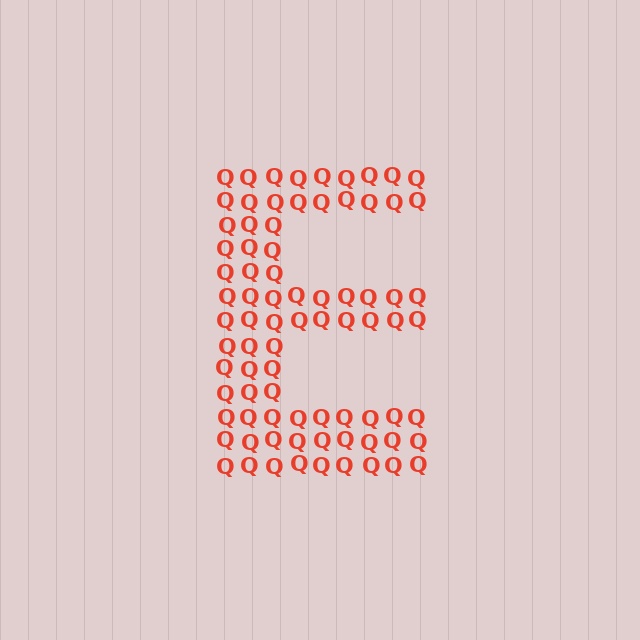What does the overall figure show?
The overall figure shows the letter E.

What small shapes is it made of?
It is made of small letter Q's.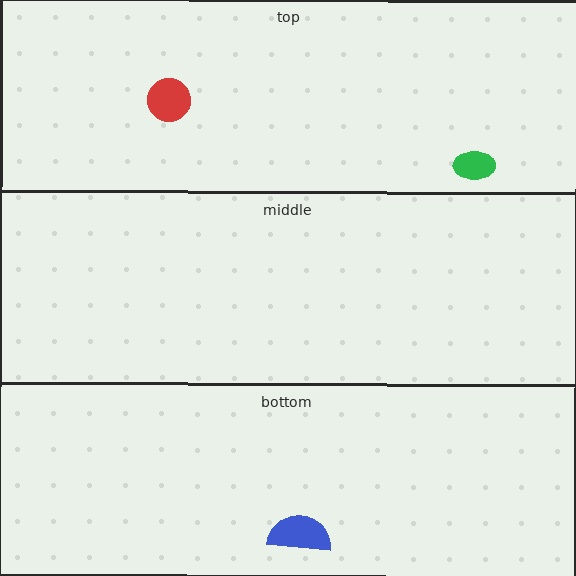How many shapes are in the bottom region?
1.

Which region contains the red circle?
The top region.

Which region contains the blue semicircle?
The bottom region.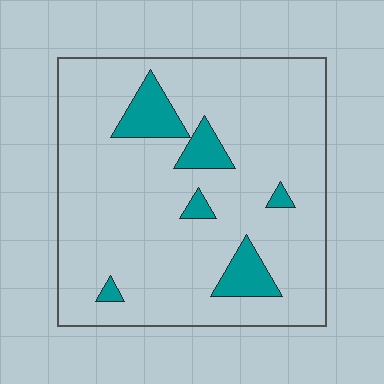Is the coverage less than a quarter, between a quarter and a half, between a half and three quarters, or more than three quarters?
Less than a quarter.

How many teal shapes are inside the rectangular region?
6.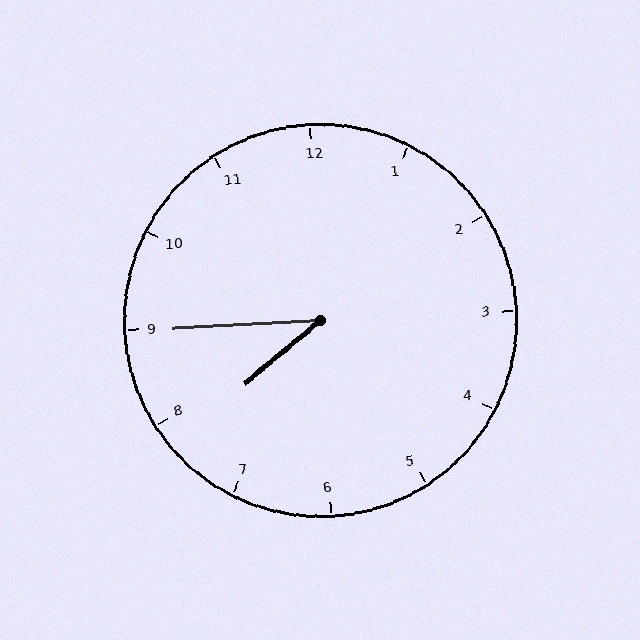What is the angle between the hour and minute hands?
Approximately 38 degrees.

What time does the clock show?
7:45.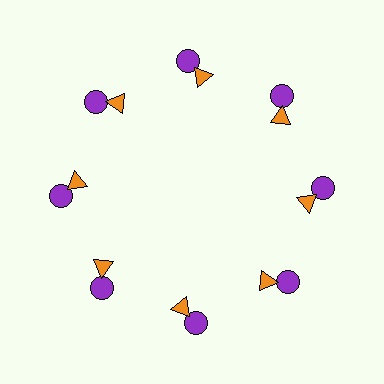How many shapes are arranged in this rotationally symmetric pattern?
There are 16 shapes, arranged in 8 groups of 2.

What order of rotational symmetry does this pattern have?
This pattern has 8-fold rotational symmetry.